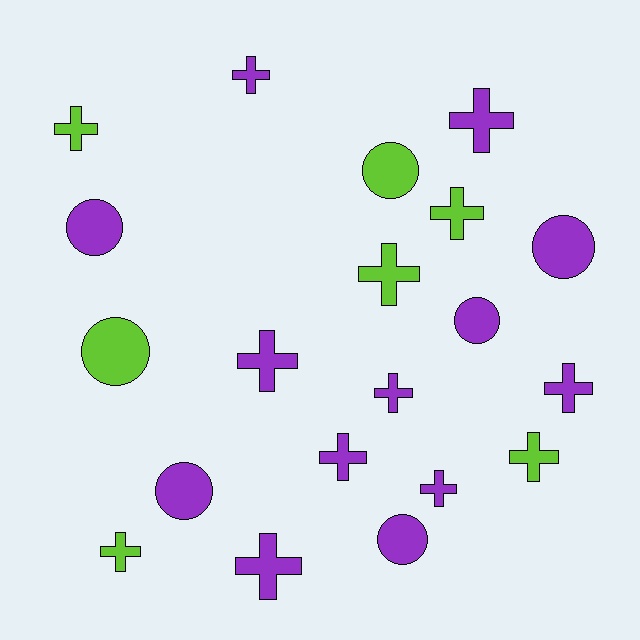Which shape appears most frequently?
Cross, with 13 objects.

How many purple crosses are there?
There are 8 purple crosses.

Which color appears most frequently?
Purple, with 13 objects.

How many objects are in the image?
There are 20 objects.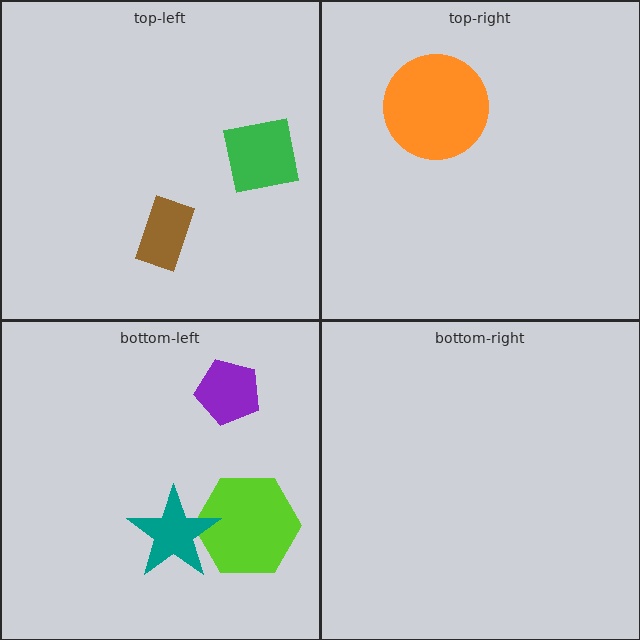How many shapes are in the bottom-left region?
3.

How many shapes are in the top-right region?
1.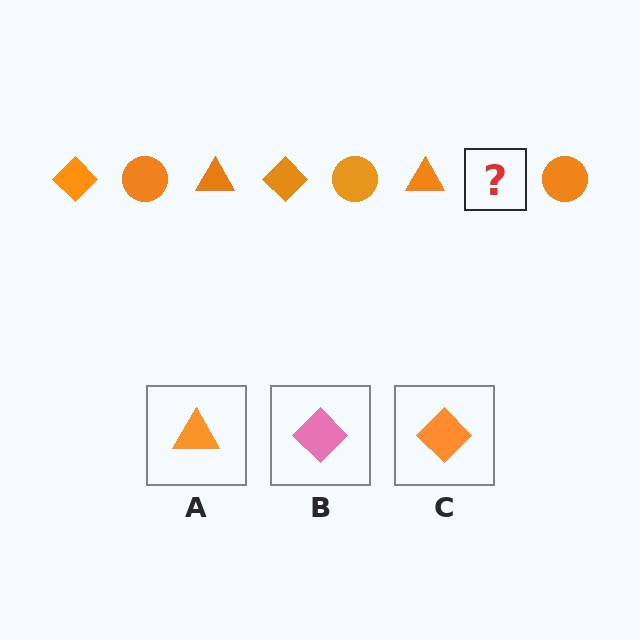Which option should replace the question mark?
Option C.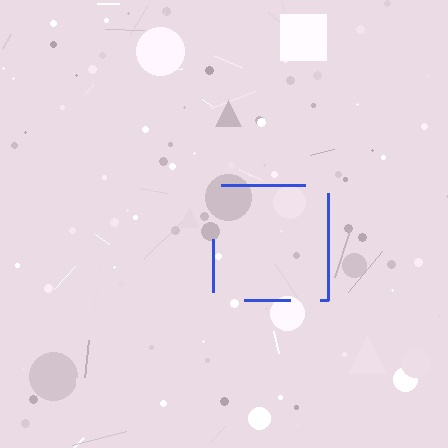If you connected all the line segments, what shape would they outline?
They would outline a square.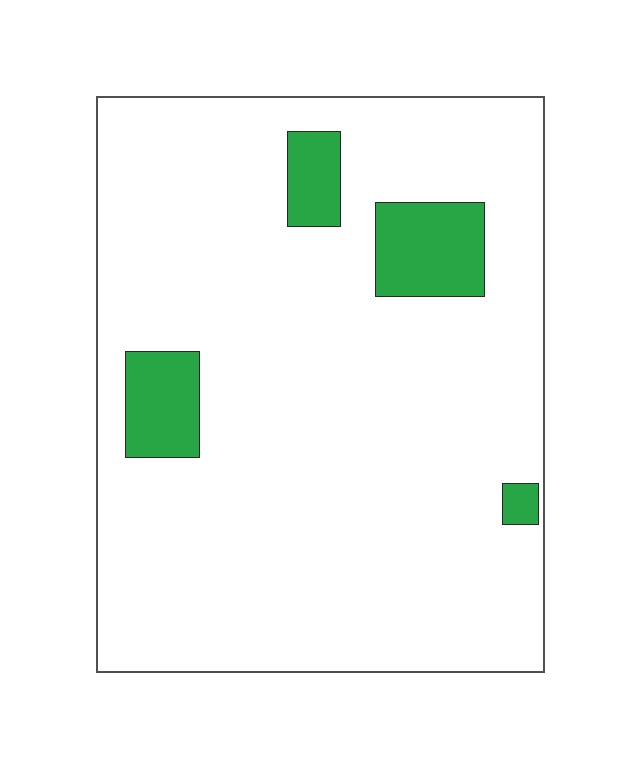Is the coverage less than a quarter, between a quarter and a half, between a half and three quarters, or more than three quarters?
Less than a quarter.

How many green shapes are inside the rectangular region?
4.